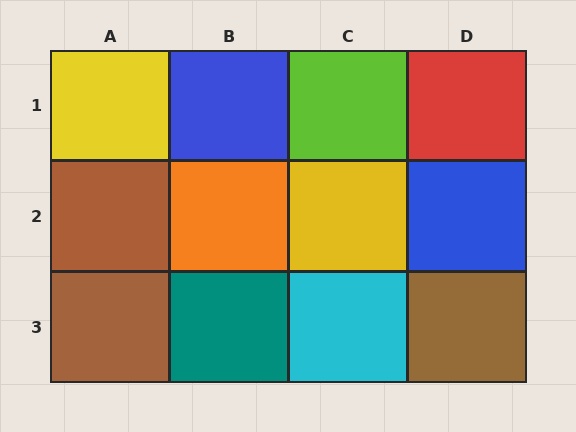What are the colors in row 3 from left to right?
Brown, teal, cyan, brown.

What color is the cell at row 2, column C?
Yellow.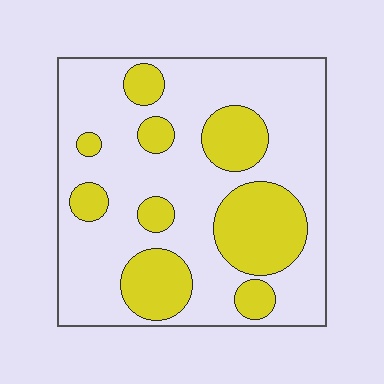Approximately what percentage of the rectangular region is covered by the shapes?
Approximately 30%.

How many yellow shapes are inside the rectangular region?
9.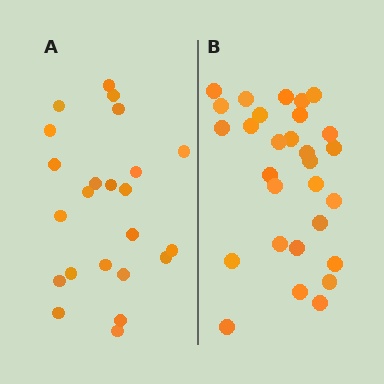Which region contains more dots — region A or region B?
Region B (the right region) has more dots.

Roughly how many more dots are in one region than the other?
Region B has about 6 more dots than region A.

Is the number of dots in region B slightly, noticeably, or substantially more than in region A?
Region B has noticeably more, but not dramatically so. The ratio is roughly 1.3 to 1.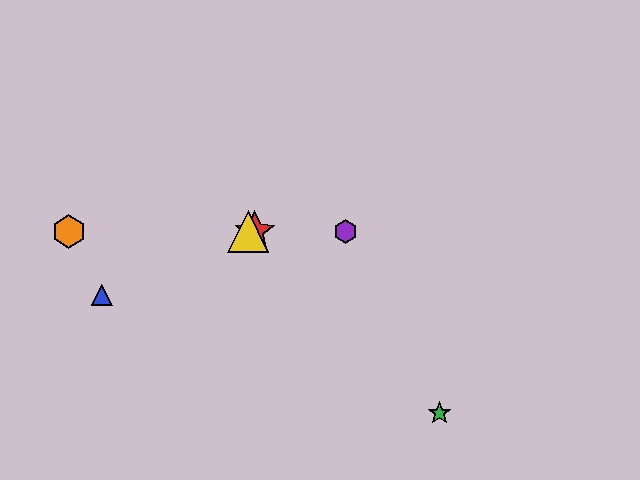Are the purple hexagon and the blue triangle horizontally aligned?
No, the purple hexagon is at y≈231 and the blue triangle is at y≈295.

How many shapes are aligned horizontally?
4 shapes (the red star, the yellow triangle, the purple hexagon, the orange hexagon) are aligned horizontally.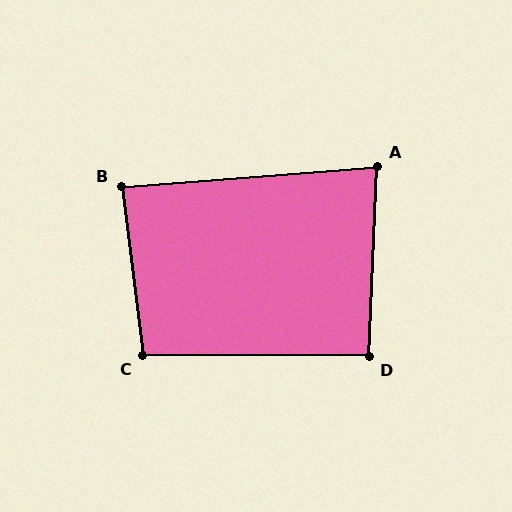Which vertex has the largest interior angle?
C, at approximately 97 degrees.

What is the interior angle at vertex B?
Approximately 87 degrees (approximately right).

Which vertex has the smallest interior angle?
A, at approximately 83 degrees.